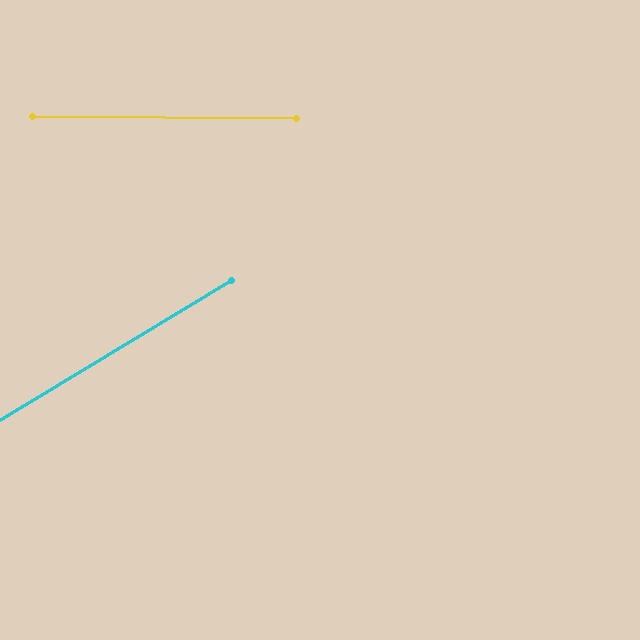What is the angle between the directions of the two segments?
Approximately 31 degrees.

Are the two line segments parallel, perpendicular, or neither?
Neither parallel nor perpendicular — they differ by about 31°.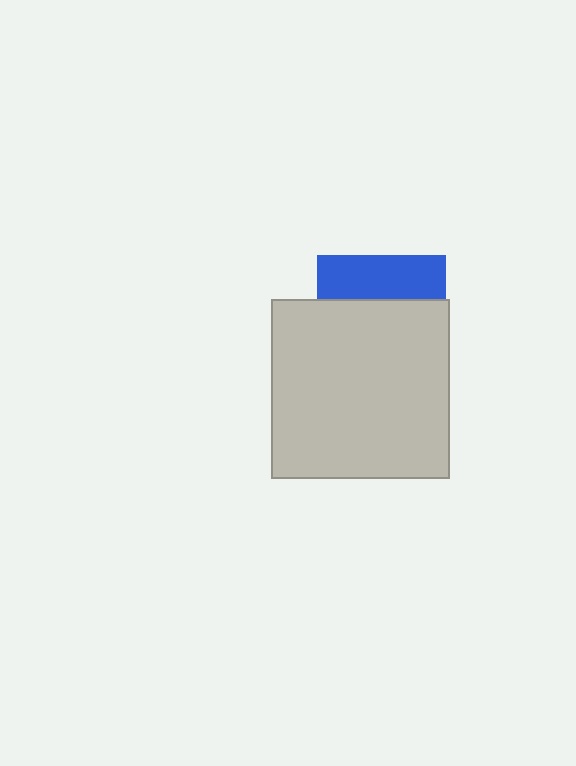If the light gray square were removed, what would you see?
You would see the complete blue square.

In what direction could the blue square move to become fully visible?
The blue square could move up. That would shift it out from behind the light gray square entirely.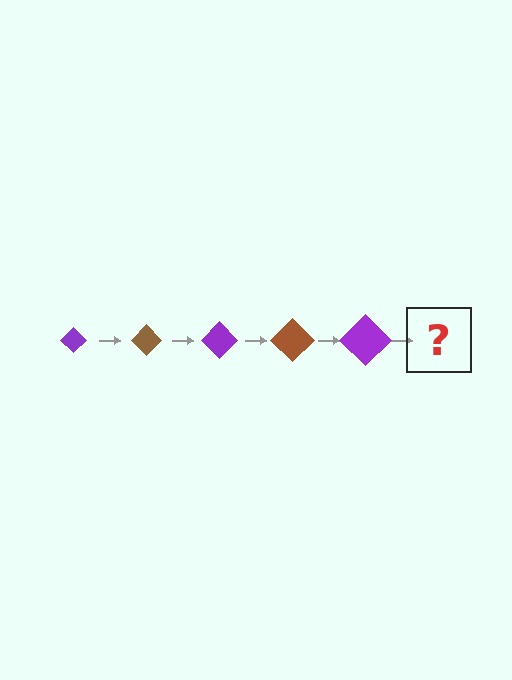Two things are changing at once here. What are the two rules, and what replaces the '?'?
The two rules are that the diamond grows larger each step and the color cycles through purple and brown. The '?' should be a brown diamond, larger than the previous one.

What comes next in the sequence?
The next element should be a brown diamond, larger than the previous one.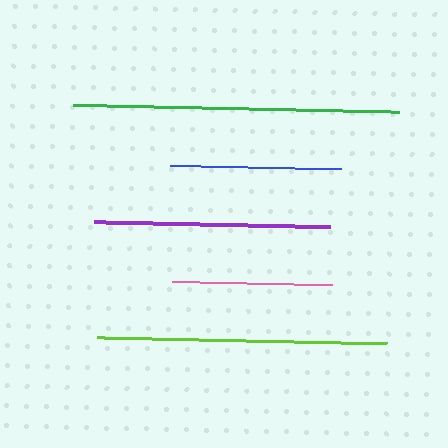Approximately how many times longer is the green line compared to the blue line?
The green line is approximately 1.9 times the length of the blue line.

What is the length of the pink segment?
The pink segment is approximately 160 pixels long.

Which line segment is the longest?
The green line is the longest at approximately 326 pixels.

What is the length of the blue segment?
The blue segment is approximately 171 pixels long.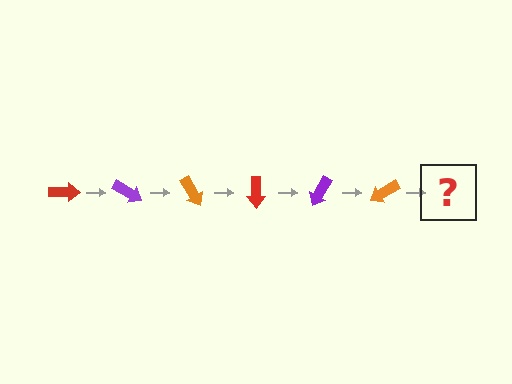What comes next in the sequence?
The next element should be a red arrow, rotated 180 degrees from the start.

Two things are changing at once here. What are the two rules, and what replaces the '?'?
The two rules are that it rotates 30 degrees each step and the color cycles through red, purple, and orange. The '?' should be a red arrow, rotated 180 degrees from the start.